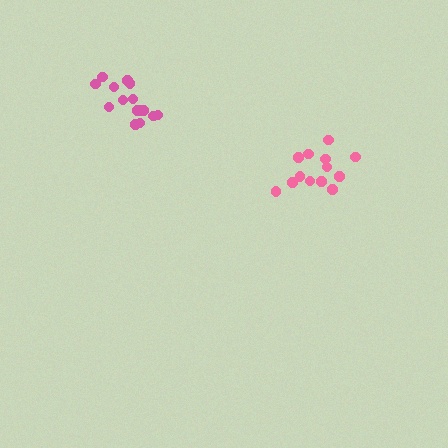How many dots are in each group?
Group 1: 13 dots, Group 2: 15 dots (28 total).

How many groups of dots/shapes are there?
There are 2 groups.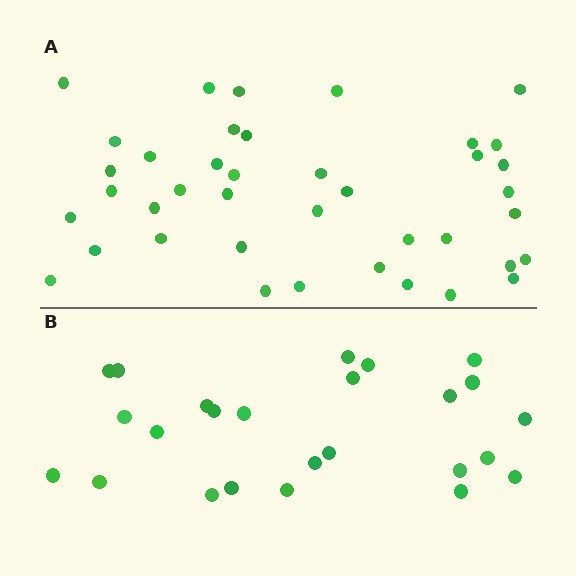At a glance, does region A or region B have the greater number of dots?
Region A (the top region) has more dots.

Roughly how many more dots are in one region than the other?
Region A has approximately 15 more dots than region B.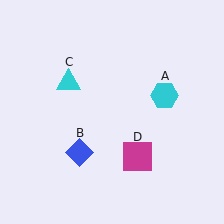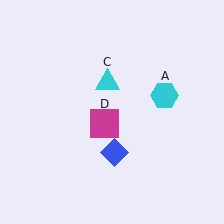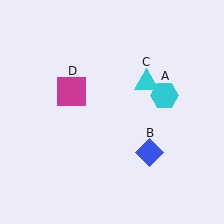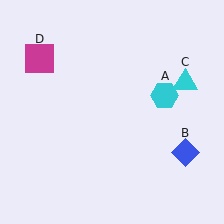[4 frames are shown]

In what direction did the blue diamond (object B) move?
The blue diamond (object B) moved right.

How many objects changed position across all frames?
3 objects changed position: blue diamond (object B), cyan triangle (object C), magenta square (object D).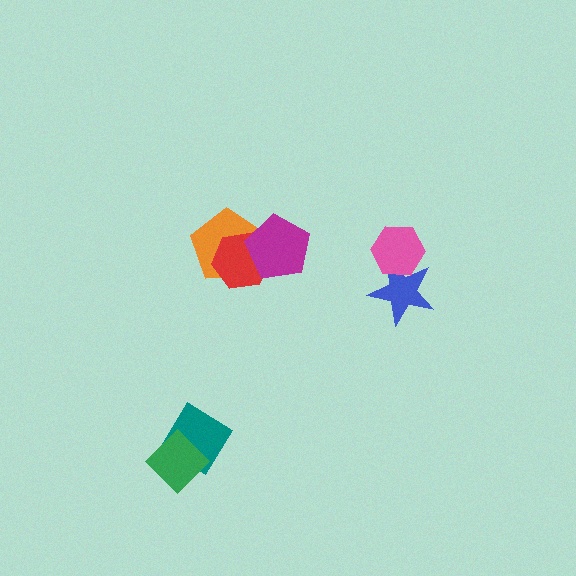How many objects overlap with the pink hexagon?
1 object overlaps with the pink hexagon.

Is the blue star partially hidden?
Yes, it is partially covered by another shape.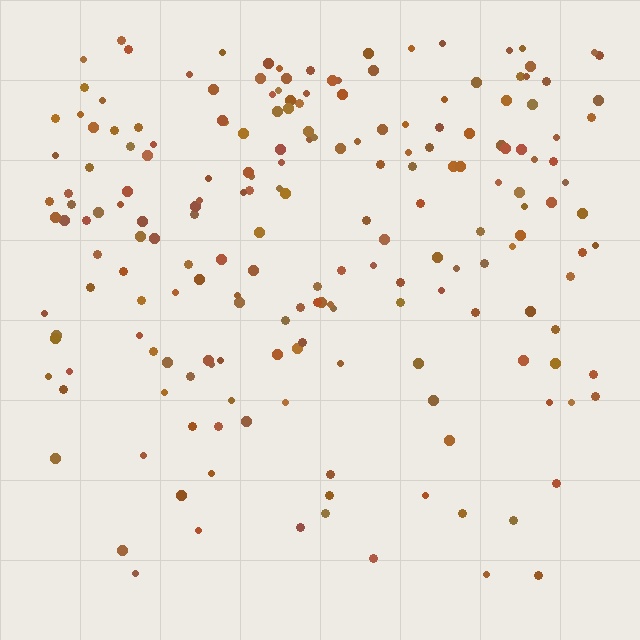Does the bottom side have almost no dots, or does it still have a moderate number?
Still a moderate number, just noticeably fewer than the top.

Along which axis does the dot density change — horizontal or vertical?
Vertical.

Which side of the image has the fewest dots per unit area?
The bottom.